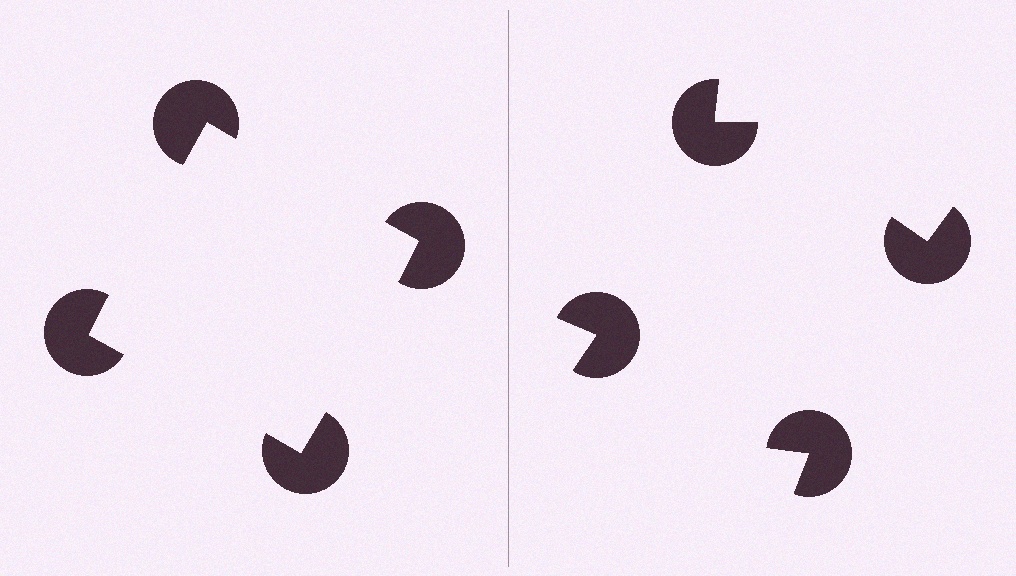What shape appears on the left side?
An illusory square.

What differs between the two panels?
The pac-man discs are positioned identically on both sides; only the wedge orientations differ. On the left they align to a square; on the right they are misaligned.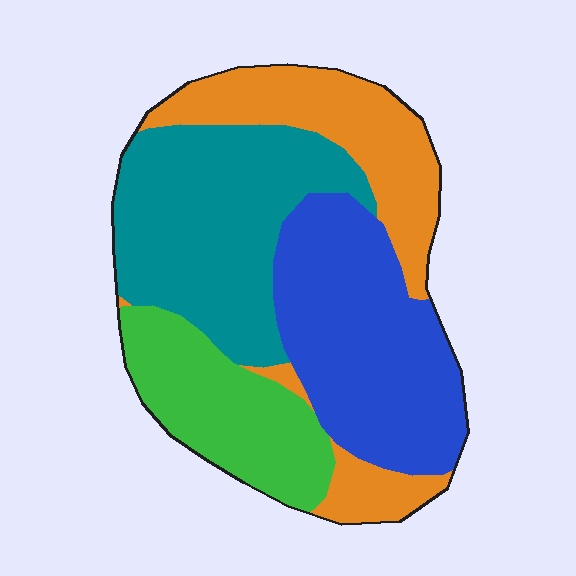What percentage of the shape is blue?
Blue covers roughly 30% of the shape.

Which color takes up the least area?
Green, at roughly 20%.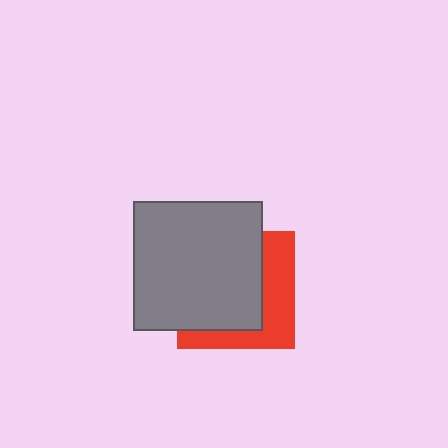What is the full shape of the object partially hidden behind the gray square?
The partially hidden object is a red square.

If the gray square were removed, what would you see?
You would see the complete red square.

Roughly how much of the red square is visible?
A small part of it is visible (roughly 38%).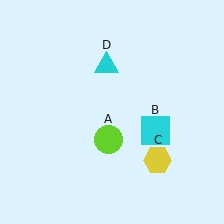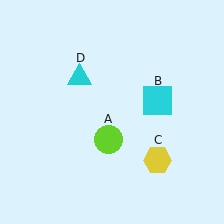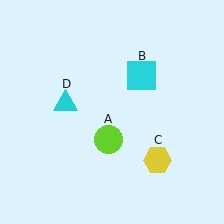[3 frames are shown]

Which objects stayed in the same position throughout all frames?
Lime circle (object A) and yellow hexagon (object C) remained stationary.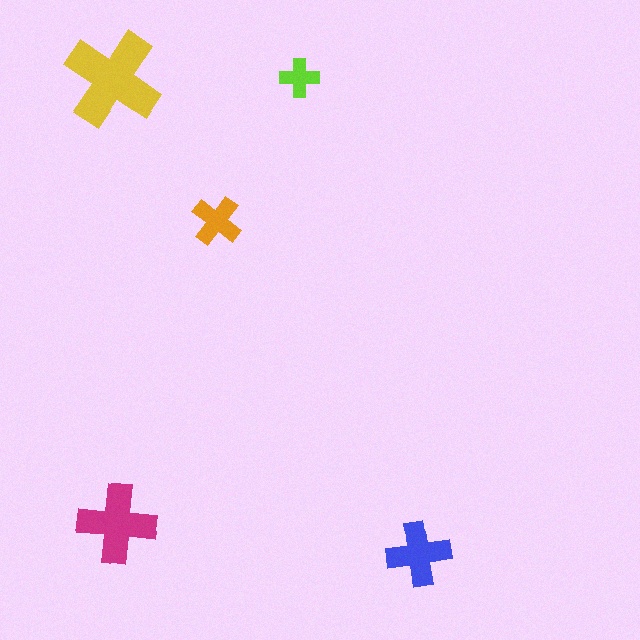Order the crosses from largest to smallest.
the yellow one, the magenta one, the blue one, the orange one, the lime one.